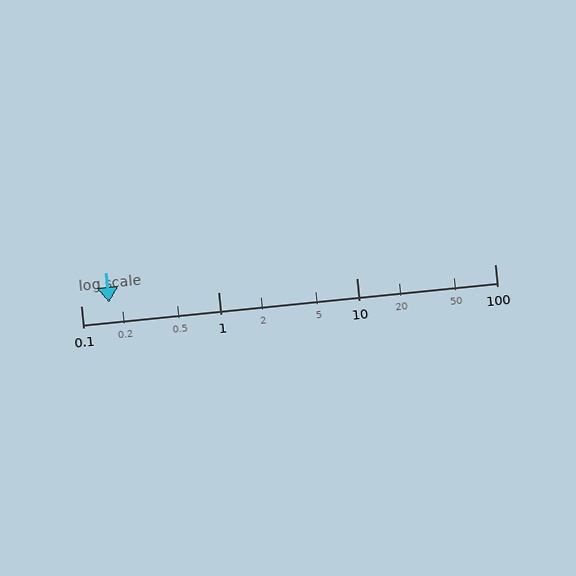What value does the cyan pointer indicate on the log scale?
The pointer indicates approximately 0.16.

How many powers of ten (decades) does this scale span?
The scale spans 3 decades, from 0.1 to 100.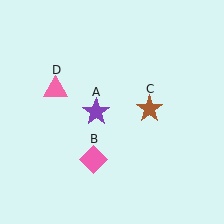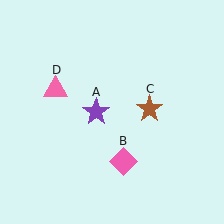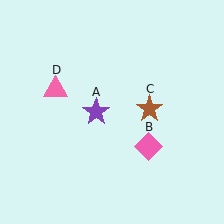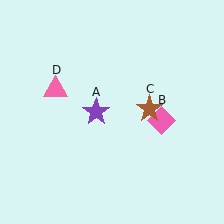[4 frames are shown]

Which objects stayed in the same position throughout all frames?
Purple star (object A) and brown star (object C) and pink triangle (object D) remained stationary.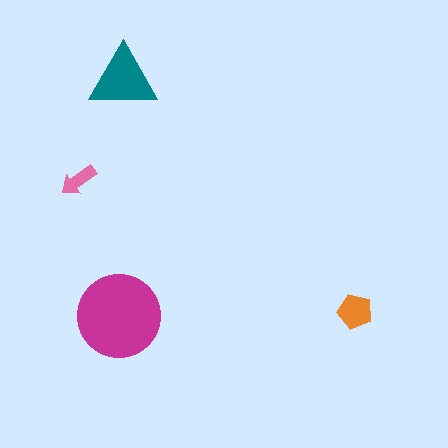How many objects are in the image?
There are 4 objects in the image.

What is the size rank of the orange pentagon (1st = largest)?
3rd.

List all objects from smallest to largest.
The pink arrow, the orange pentagon, the teal triangle, the magenta circle.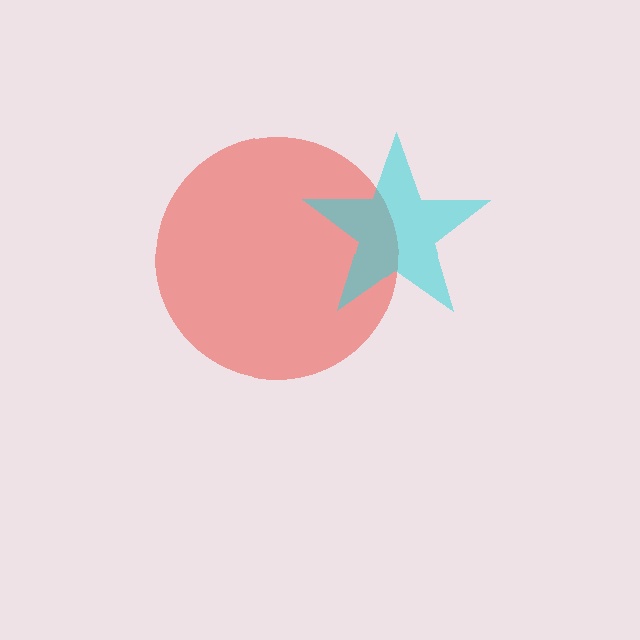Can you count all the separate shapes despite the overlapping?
Yes, there are 2 separate shapes.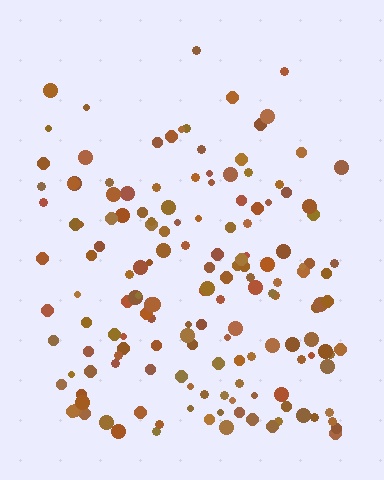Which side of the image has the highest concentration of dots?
The bottom.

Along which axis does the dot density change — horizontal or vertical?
Vertical.